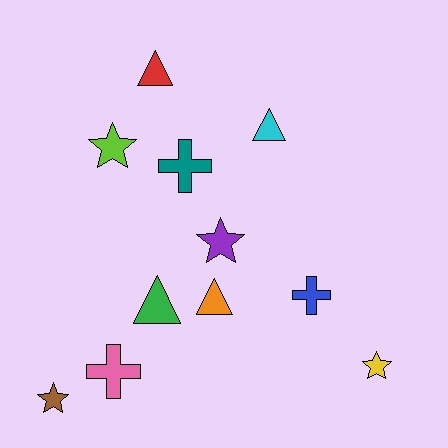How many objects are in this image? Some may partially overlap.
There are 11 objects.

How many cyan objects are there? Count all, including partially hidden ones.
There is 1 cyan object.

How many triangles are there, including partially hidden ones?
There are 4 triangles.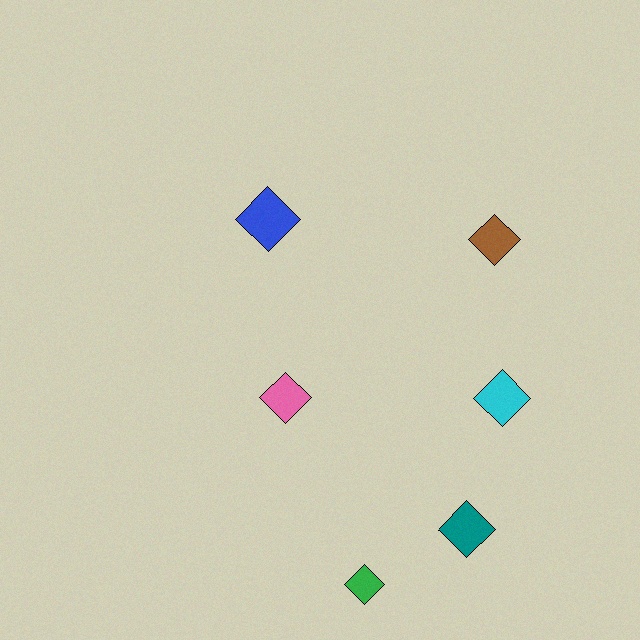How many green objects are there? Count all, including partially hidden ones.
There is 1 green object.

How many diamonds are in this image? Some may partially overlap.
There are 6 diamonds.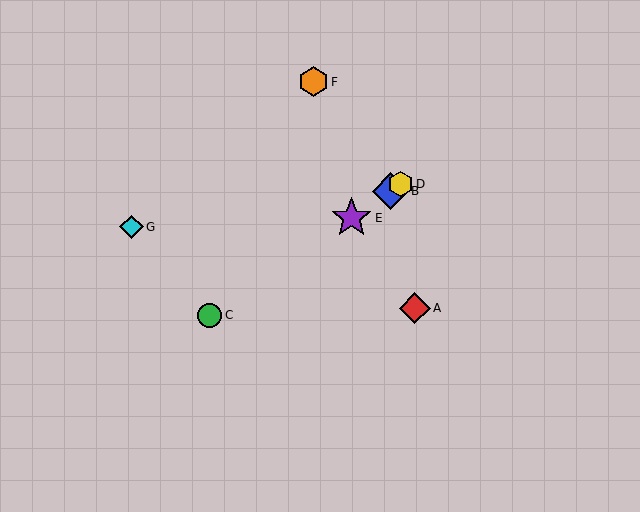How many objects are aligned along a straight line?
4 objects (B, C, D, E) are aligned along a straight line.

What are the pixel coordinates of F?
Object F is at (314, 82).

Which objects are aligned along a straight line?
Objects B, C, D, E are aligned along a straight line.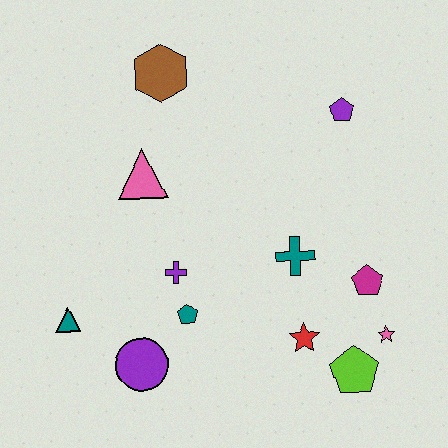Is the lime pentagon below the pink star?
Yes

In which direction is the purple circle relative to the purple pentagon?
The purple circle is below the purple pentagon.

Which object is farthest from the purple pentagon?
The teal triangle is farthest from the purple pentagon.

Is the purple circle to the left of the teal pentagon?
Yes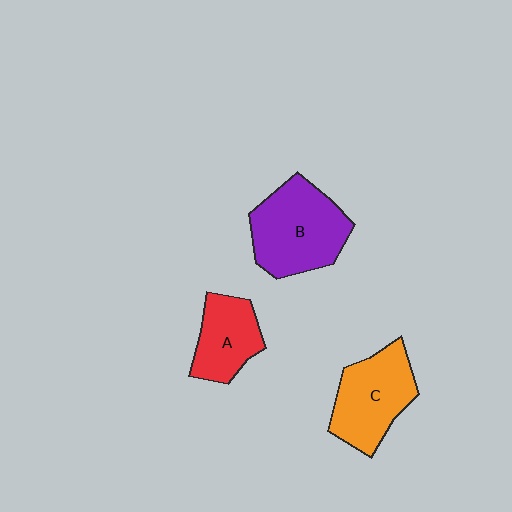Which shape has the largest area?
Shape B (purple).